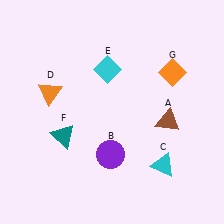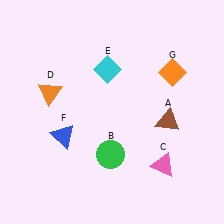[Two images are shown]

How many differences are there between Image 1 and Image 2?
There are 3 differences between the two images.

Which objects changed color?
B changed from purple to green. C changed from cyan to pink. F changed from teal to blue.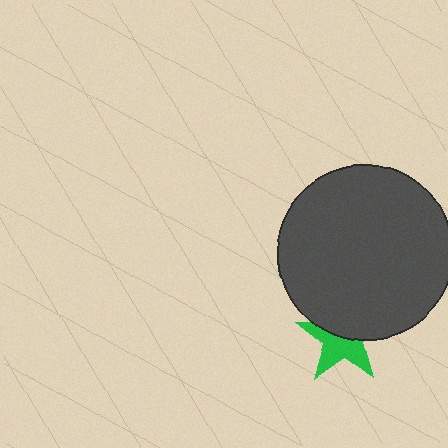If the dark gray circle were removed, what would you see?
You would see the complete green star.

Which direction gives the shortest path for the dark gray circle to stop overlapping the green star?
Moving up gives the shortest separation.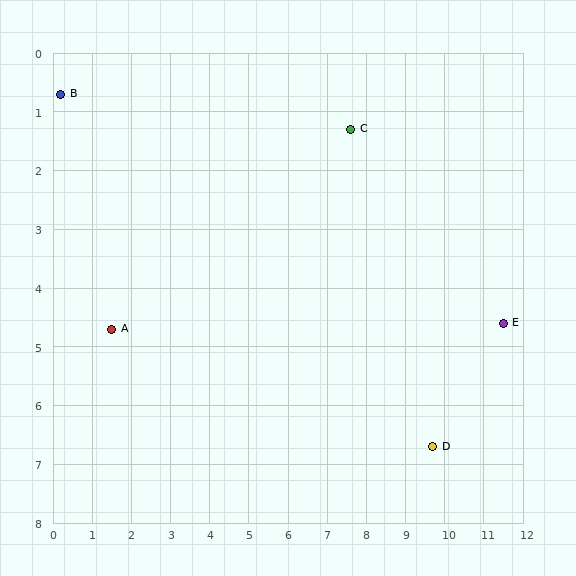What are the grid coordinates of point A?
Point A is at approximately (1.5, 4.7).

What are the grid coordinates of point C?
Point C is at approximately (7.6, 1.3).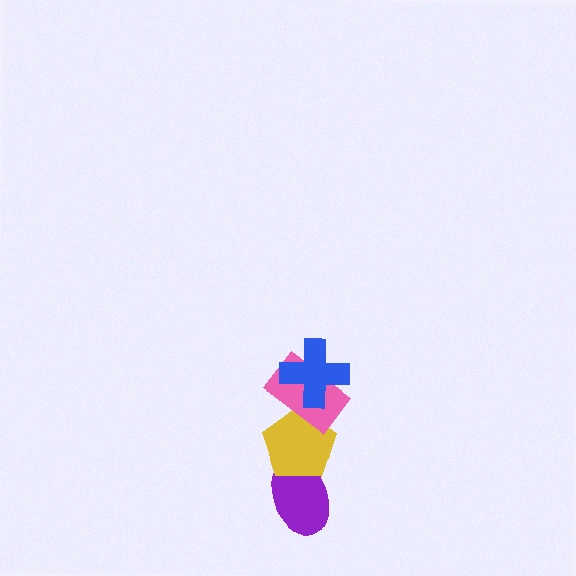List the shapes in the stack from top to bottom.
From top to bottom: the blue cross, the pink rectangle, the yellow pentagon, the purple ellipse.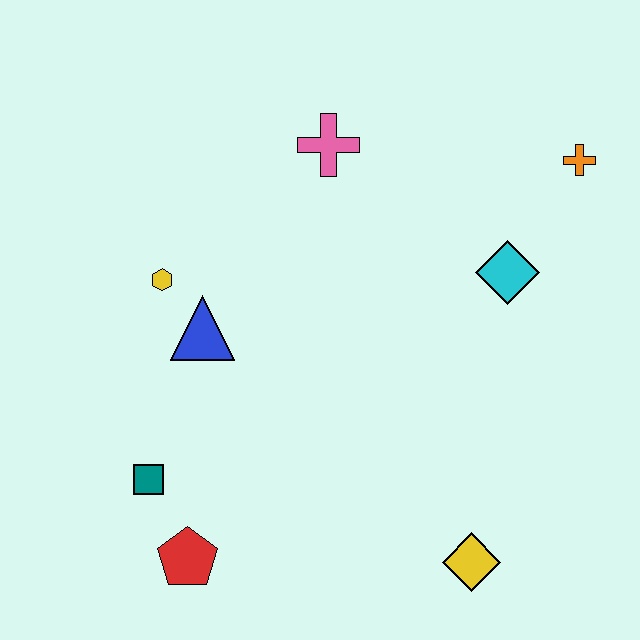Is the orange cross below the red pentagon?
No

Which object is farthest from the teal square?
The orange cross is farthest from the teal square.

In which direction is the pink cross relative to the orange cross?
The pink cross is to the left of the orange cross.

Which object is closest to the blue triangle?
The yellow hexagon is closest to the blue triangle.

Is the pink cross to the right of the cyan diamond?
No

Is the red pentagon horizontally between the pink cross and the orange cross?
No